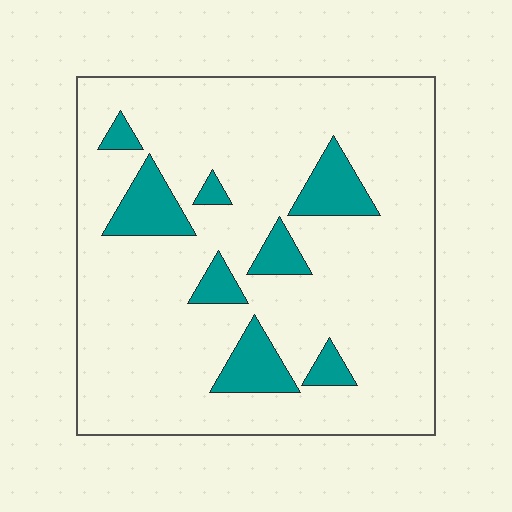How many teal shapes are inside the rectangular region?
8.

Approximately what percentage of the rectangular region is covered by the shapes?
Approximately 15%.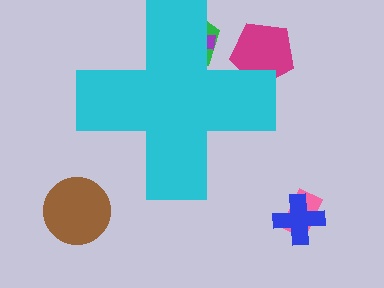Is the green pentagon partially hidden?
Yes, the green pentagon is partially hidden behind the cyan cross.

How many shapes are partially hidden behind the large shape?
3 shapes are partially hidden.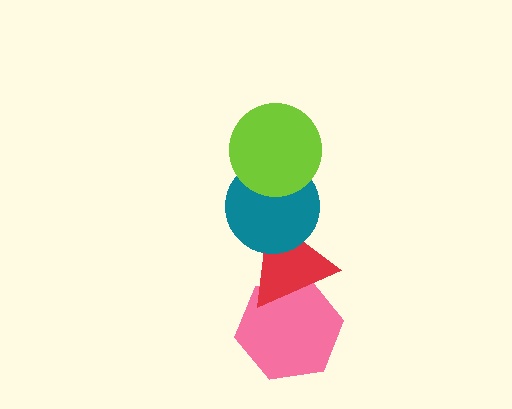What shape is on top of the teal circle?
The lime circle is on top of the teal circle.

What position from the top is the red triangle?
The red triangle is 3rd from the top.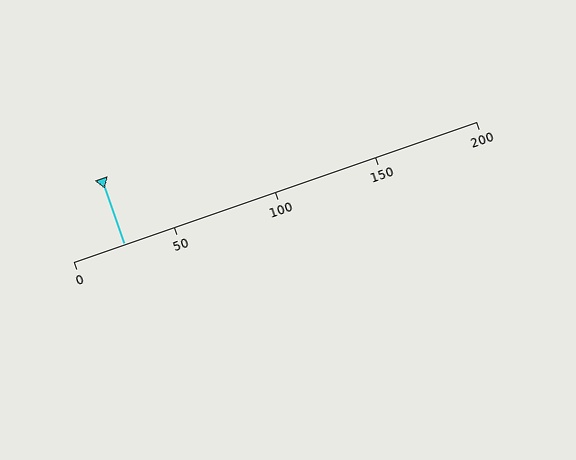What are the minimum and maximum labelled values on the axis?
The axis runs from 0 to 200.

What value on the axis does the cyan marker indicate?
The marker indicates approximately 25.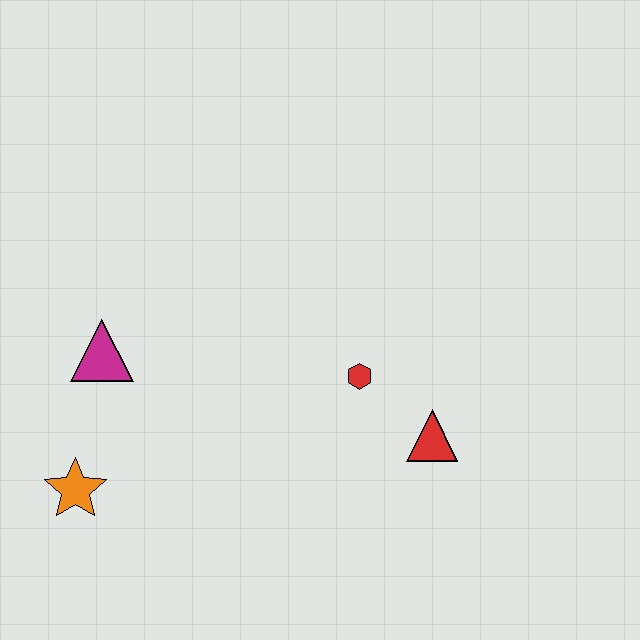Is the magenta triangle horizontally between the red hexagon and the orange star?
Yes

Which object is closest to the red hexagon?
The red triangle is closest to the red hexagon.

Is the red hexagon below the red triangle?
No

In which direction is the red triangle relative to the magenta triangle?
The red triangle is to the right of the magenta triangle.